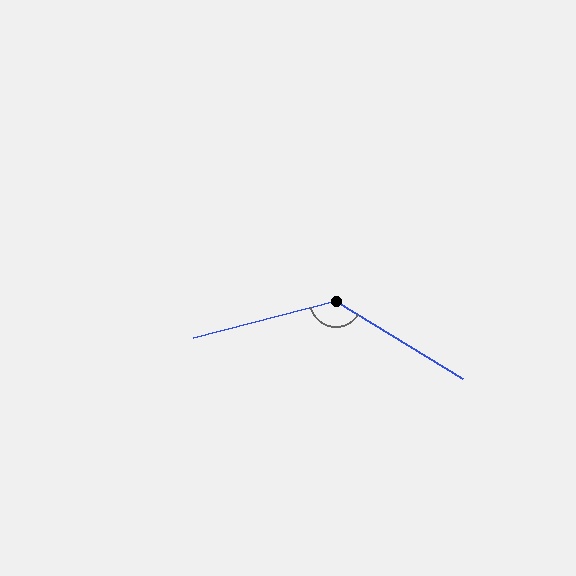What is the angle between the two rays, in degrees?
Approximately 134 degrees.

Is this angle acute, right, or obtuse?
It is obtuse.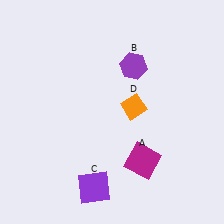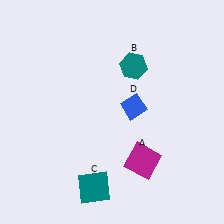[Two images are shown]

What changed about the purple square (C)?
In Image 1, C is purple. In Image 2, it changed to teal.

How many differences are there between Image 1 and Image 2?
There are 3 differences between the two images.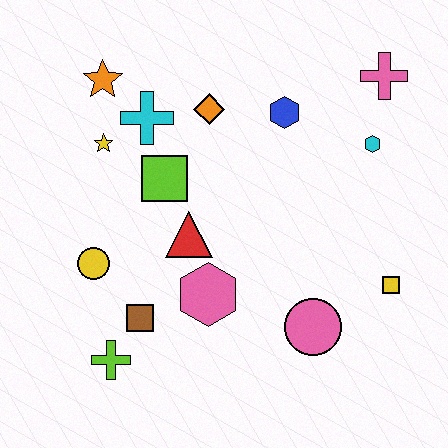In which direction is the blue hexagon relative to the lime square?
The blue hexagon is to the right of the lime square.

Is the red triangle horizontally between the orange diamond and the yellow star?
Yes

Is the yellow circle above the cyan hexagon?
No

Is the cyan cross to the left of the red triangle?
Yes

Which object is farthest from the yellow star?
The yellow square is farthest from the yellow star.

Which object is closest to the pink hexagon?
The red triangle is closest to the pink hexagon.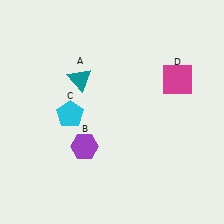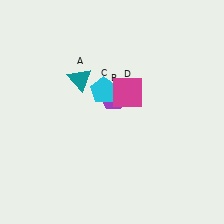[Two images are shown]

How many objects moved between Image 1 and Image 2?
3 objects moved between the two images.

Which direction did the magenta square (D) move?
The magenta square (D) moved left.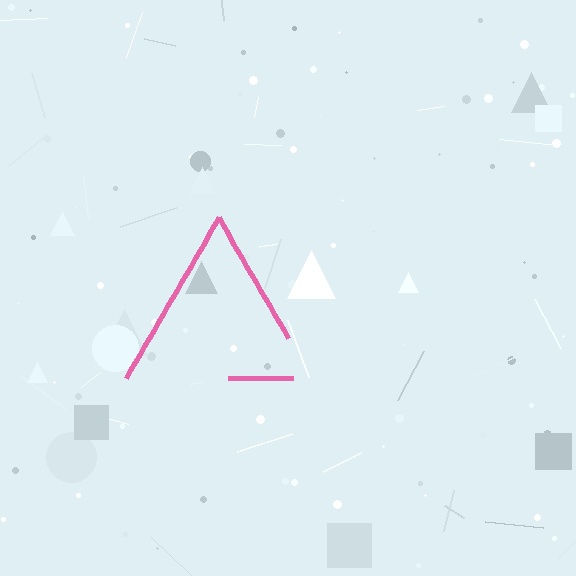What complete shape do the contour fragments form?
The contour fragments form a triangle.